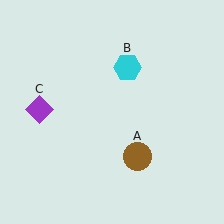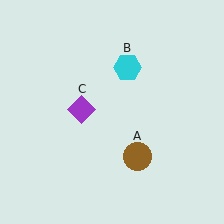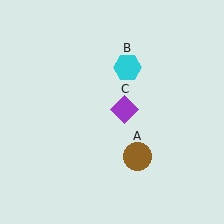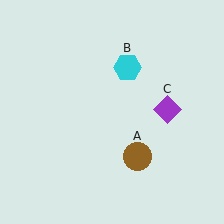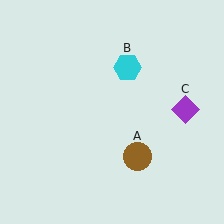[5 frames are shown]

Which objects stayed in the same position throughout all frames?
Brown circle (object A) and cyan hexagon (object B) remained stationary.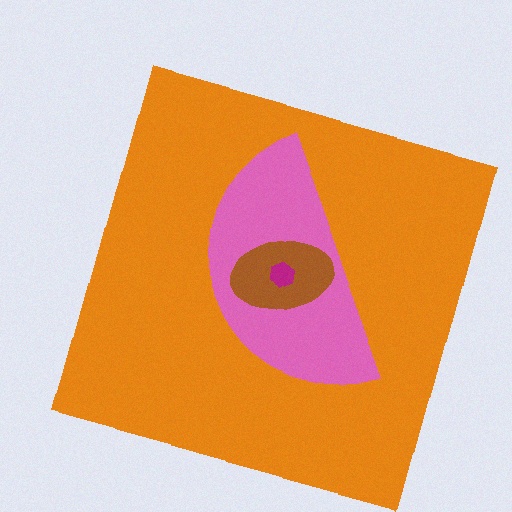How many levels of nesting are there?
4.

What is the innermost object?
The magenta hexagon.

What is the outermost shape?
The orange square.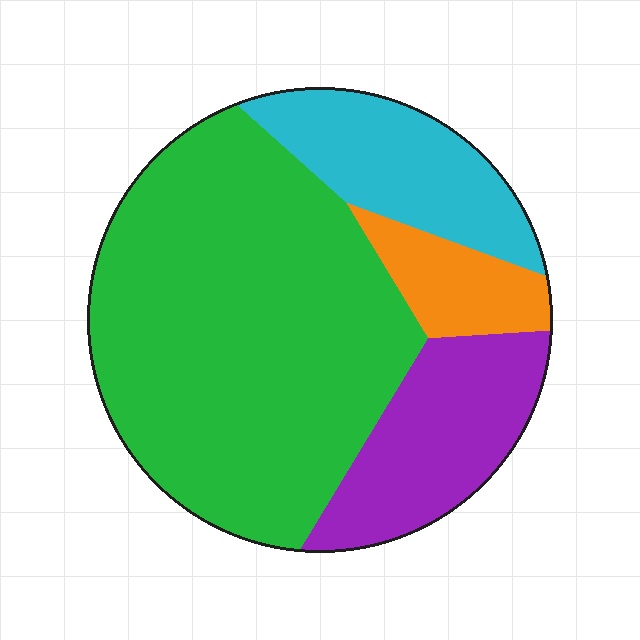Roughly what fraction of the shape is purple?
Purple covers roughly 15% of the shape.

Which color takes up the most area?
Green, at roughly 60%.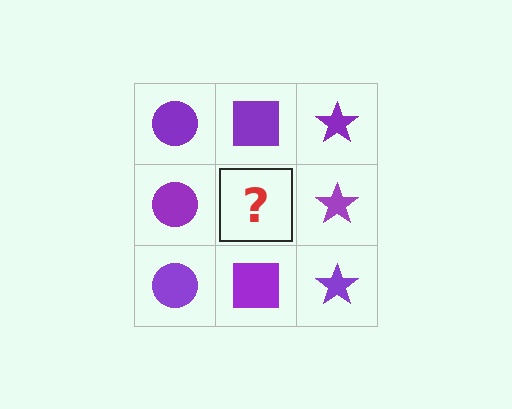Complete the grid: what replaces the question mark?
The question mark should be replaced with a purple square.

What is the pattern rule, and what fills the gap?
The rule is that each column has a consistent shape. The gap should be filled with a purple square.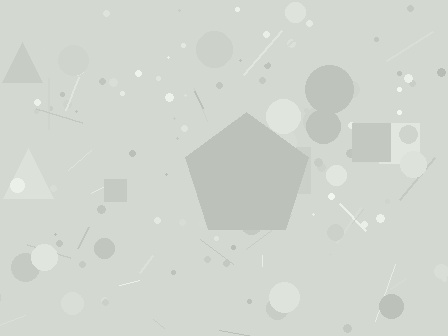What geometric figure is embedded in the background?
A pentagon is embedded in the background.